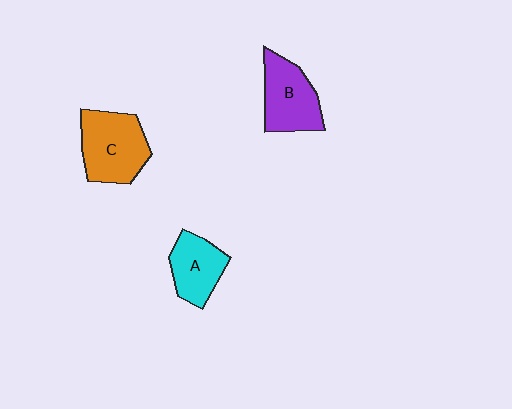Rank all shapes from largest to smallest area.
From largest to smallest: C (orange), B (purple), A (cyan).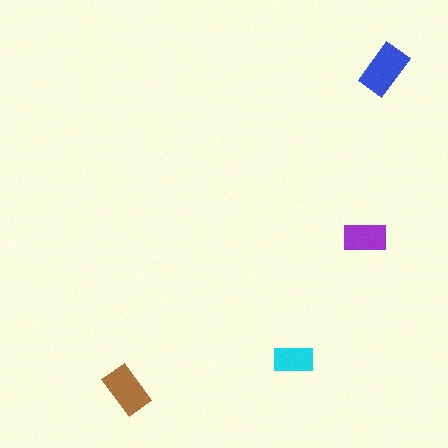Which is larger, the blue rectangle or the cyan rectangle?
The blue one.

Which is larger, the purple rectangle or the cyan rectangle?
The purple one.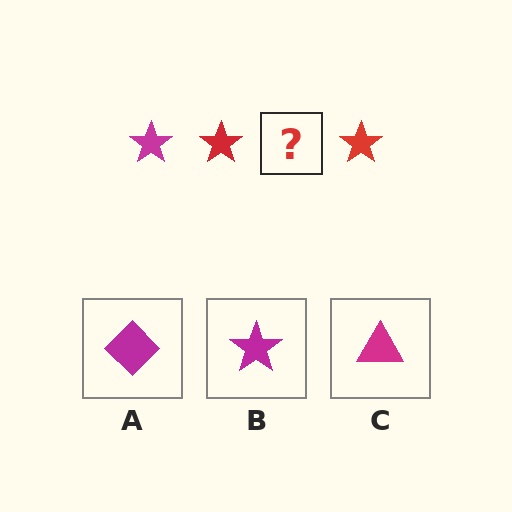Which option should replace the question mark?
Option B.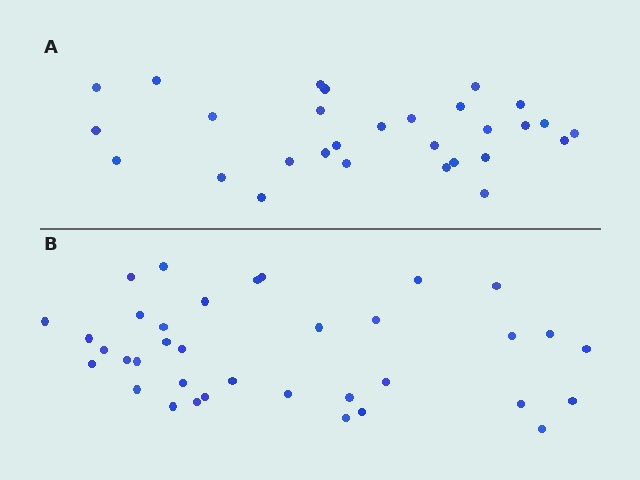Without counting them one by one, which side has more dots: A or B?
Region B (the bottom region) has more dots.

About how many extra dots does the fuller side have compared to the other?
Region B has roughly 8 or so more dots than region A.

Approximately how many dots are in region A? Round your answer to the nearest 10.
About 30 dots. (The exact count is 29, which rounds to 30.)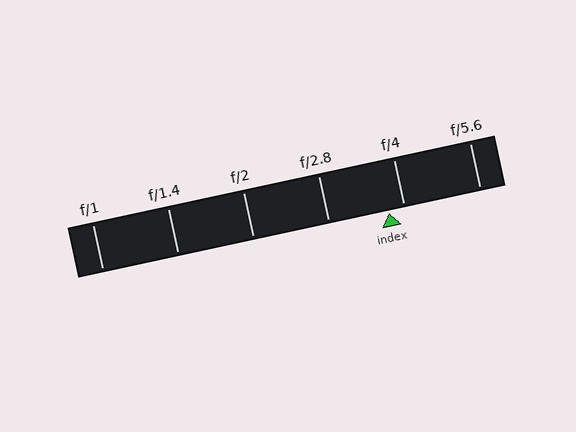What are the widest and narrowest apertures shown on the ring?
The widest aperture shown is f/1 and the narrowest is f/5.6.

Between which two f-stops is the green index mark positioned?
The index mark is between f/2.8 and f/4.